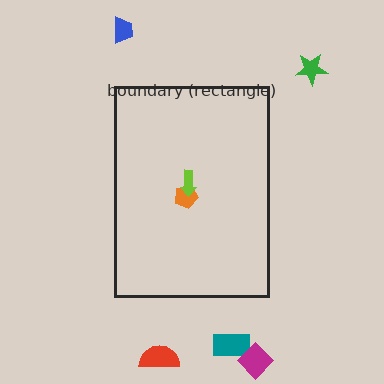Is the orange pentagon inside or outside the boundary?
Inside.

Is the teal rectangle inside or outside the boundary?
Outside.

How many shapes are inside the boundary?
2 inside, 5 outside.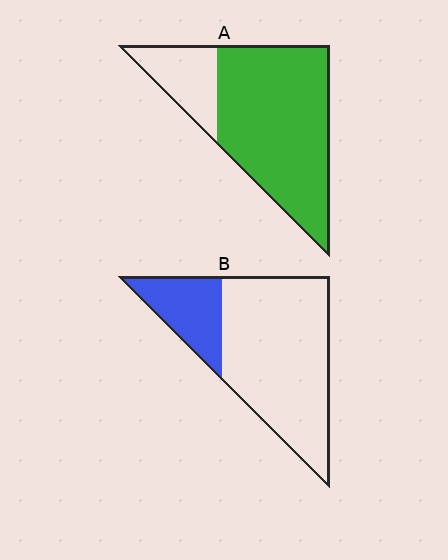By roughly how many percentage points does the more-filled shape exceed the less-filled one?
By roughly 55 percentage points (A over B).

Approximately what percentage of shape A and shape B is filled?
A is approximately 80% and B is approximately 25%.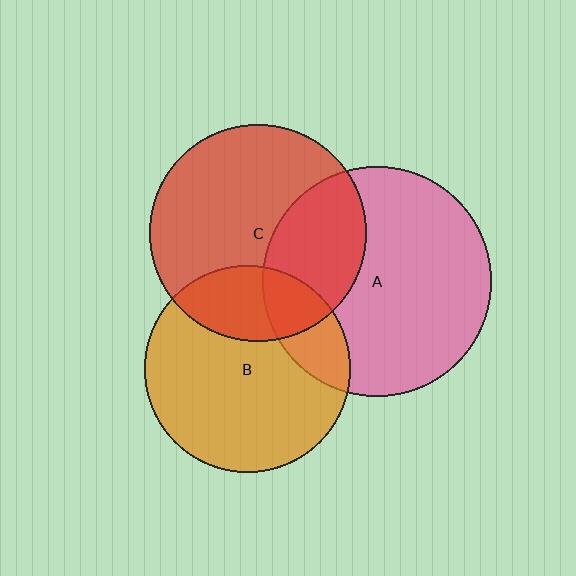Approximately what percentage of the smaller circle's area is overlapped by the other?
Approximately 25%.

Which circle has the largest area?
Circle A (pink).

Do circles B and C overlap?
Yes.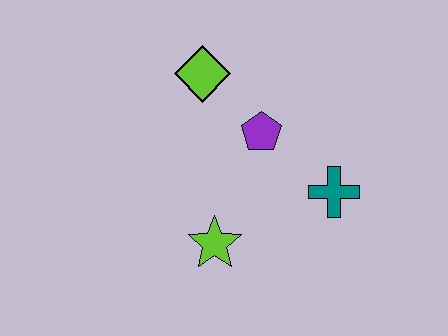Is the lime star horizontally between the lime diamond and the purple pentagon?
Yes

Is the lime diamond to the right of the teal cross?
No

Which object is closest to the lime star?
The purple pentagon is closest to the lime star.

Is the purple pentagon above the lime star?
Yes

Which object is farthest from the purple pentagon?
The lime star is farthest from the purple pentagon.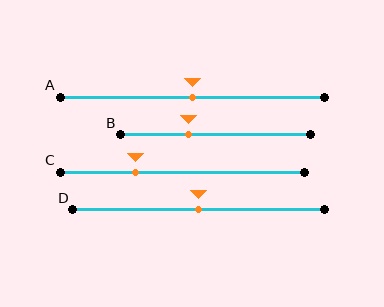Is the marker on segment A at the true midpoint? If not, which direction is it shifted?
Yes, the marker on segment A is at the true midpoint.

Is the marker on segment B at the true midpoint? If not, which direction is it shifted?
No, the marker on segment B is shifted to the left by about 14% of the segment length.